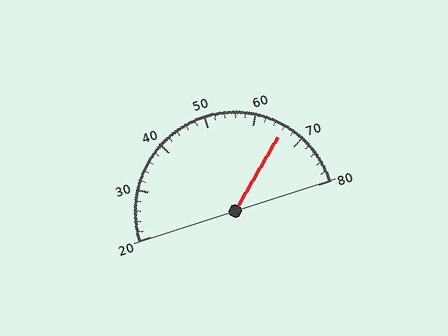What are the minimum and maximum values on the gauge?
The gauge ranges from 20 to 80.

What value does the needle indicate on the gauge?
The needle indicates approximately 66.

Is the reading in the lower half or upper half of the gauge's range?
The reading is in the upper half of the range (20 to 80).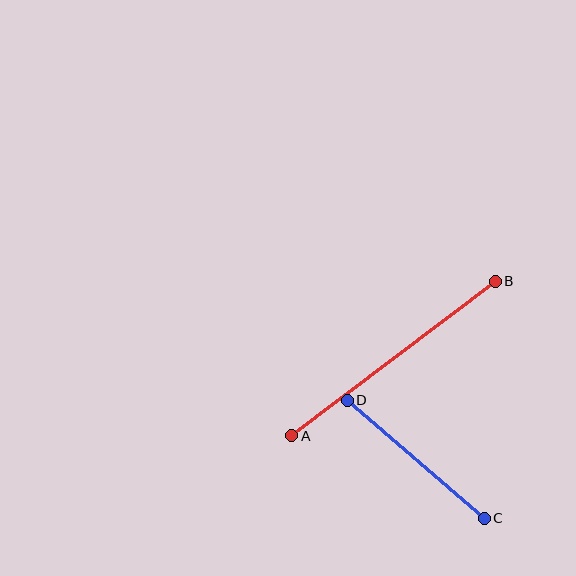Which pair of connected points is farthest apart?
Points A and B are farthest apart.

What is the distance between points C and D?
The distance is approximately 181 pixels.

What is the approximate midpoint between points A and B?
The midpoint is at approximately (394, 358) pixels.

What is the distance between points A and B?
The distance is approximately 256 pixels.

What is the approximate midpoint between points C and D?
The midpoint is at approximately (416, 459) pixels.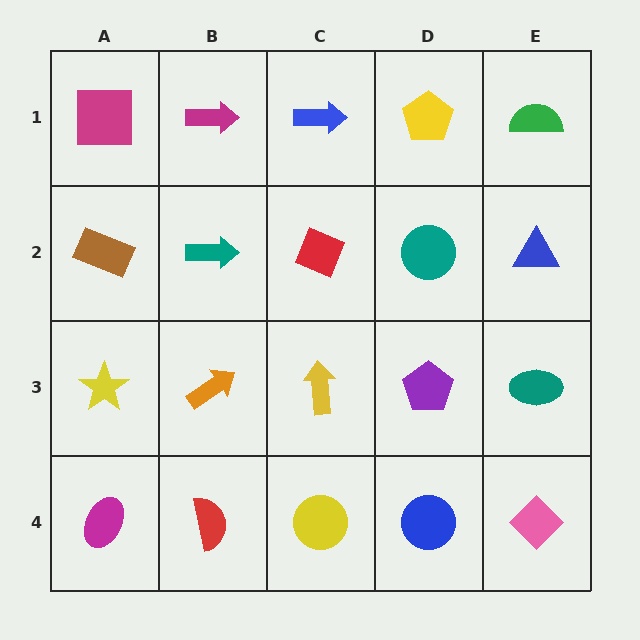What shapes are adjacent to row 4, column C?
A yellow arrow (row 3, column C), a red semicircle (row 4, column B), a blue circle (row 4, column D).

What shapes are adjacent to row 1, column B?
A teal arrow (row 2, column B), a magenta square (row 1, column A), a blue arrow (row 1, column C).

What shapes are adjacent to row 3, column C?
A red diamond (row 2, column C), a yellow circle (row 4, column C), an orange arrow (row 3, column B), a purple pentagon (row 3, column D).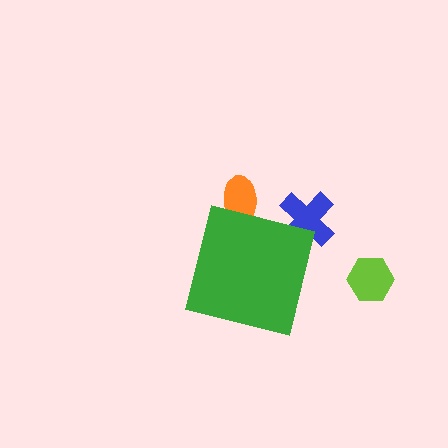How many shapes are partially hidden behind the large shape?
2 shapes are partially hidden.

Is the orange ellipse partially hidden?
Yes, the orange ellipse is partially hidden behind the green square.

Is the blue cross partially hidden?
Yes, the blue cross is partially hidden behind the green square.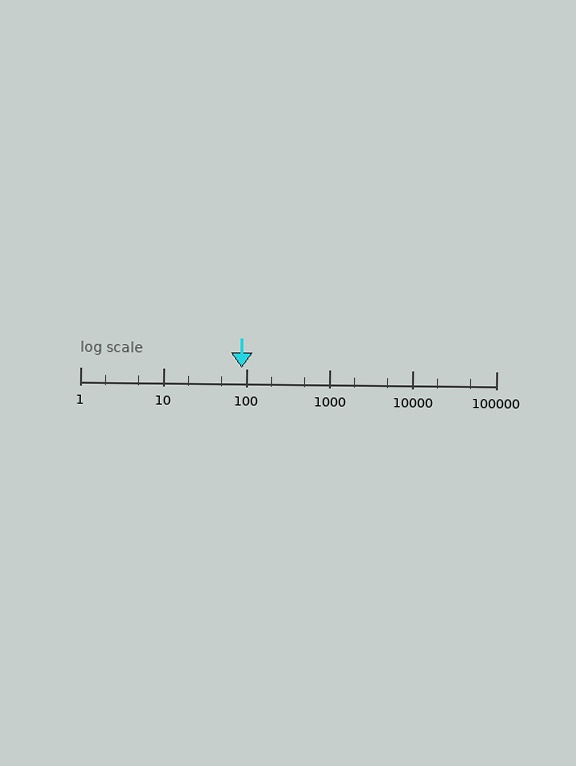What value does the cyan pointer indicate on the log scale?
The pointer indicates approximately 87.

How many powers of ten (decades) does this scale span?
The scale spans 5 decades, from 1 to 100000.